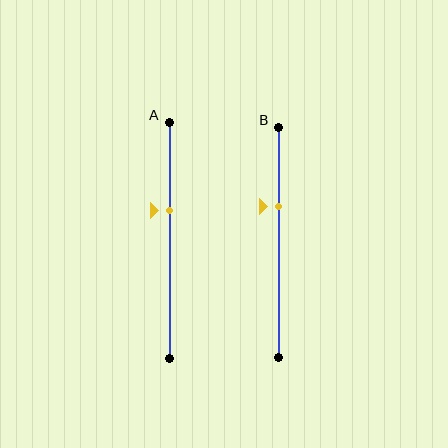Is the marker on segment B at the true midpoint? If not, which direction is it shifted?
No, the marker on segment B is shifted upward by about 16% of the segment length.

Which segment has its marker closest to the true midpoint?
Segment A has its marker closest to the true midpoint.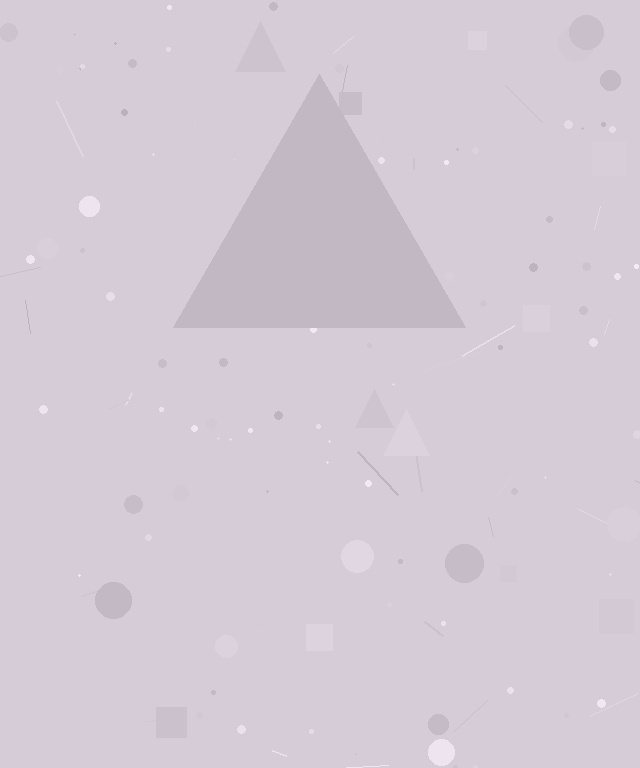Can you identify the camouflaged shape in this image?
The camouflaged shape is a triangle.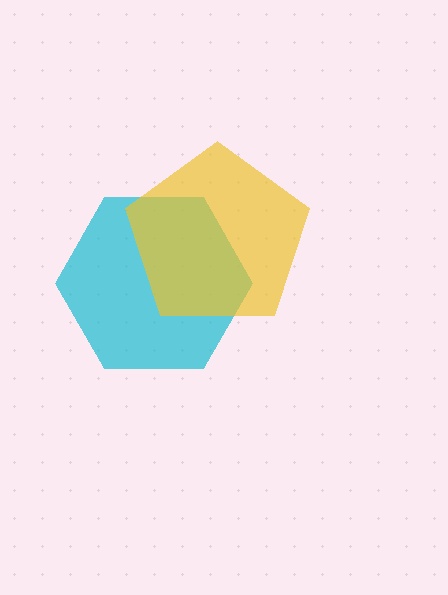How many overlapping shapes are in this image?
There are 2 overlapping shapes in the image.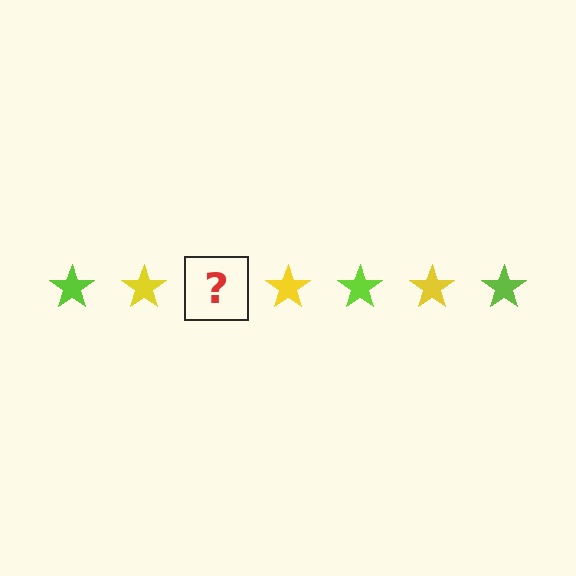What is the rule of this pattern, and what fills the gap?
The rule is that the pattern cycles through lime, yellow stars. The gap should be filled with a lime star.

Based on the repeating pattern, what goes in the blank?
The blank should be a lime star.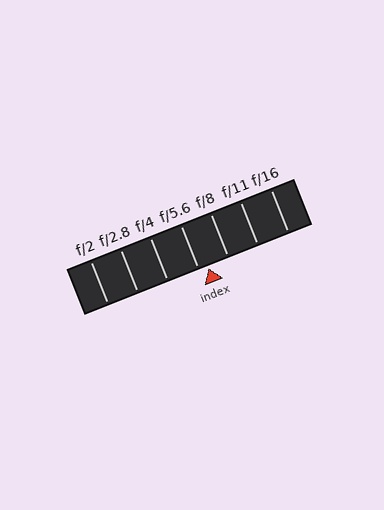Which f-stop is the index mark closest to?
The index mark is closest to f/5.6.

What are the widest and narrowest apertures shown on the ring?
The widest aperture shown is f/2 and the narrowest is f/16.